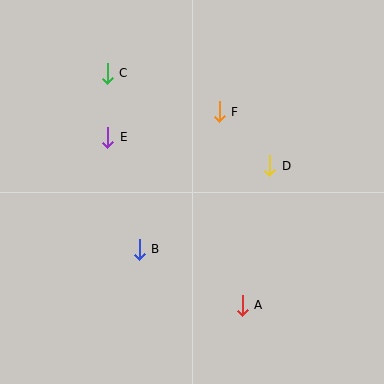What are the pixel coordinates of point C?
Point C is at (107, 73).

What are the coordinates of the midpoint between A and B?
The midpoint between A and B is at (191, 277).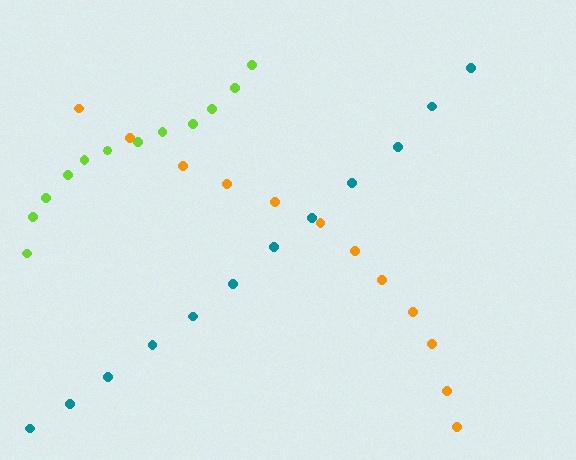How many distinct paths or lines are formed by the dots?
There are 3 distinct paths.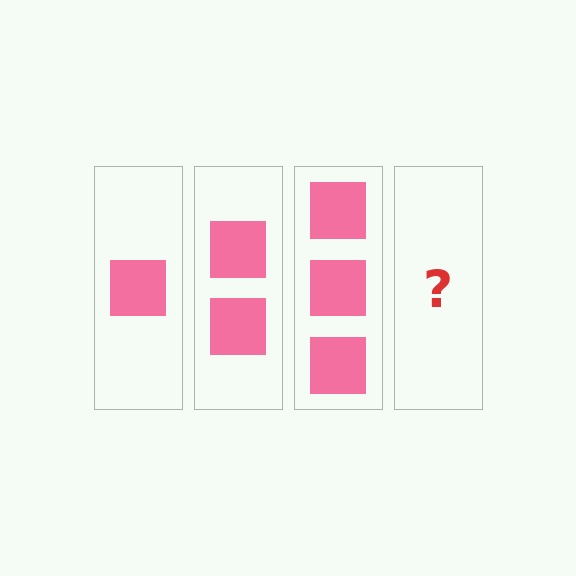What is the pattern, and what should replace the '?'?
The pattern is that each step adds one more square. The '?' should be 4 squares.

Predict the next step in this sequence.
The next step is 4 squares.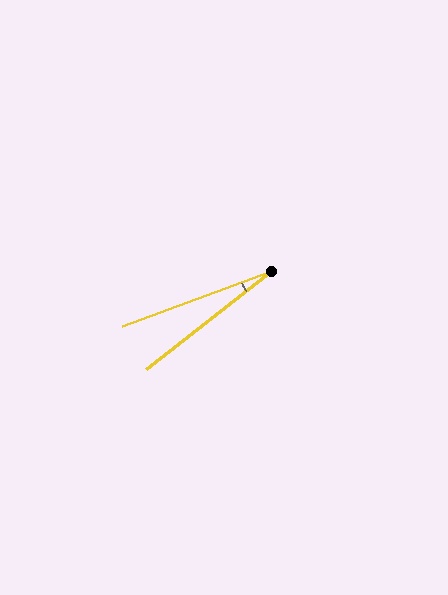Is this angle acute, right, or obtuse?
It is acute.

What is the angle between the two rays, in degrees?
Approximately 18 degrees.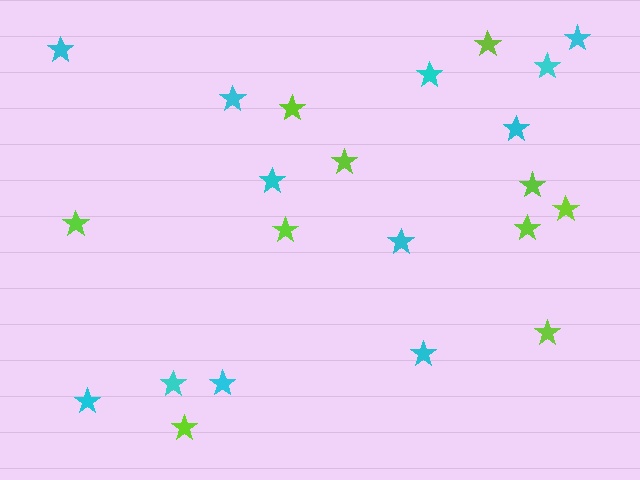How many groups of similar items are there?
There are 2 groups: one group of lime stars (10) and one group of cyan stars (12).